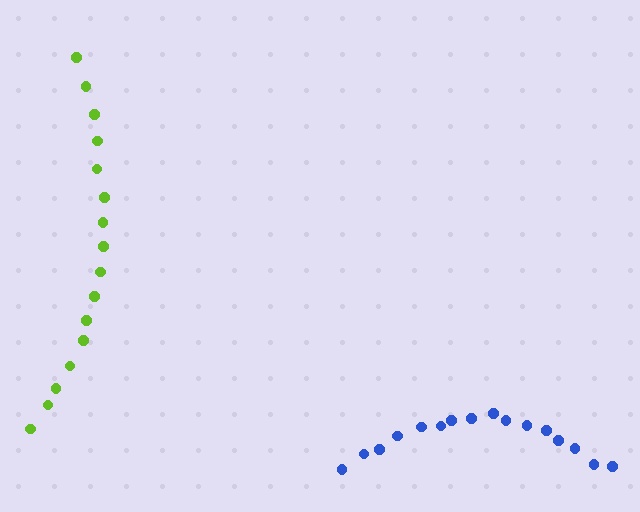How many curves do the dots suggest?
There are 2 distinct paths.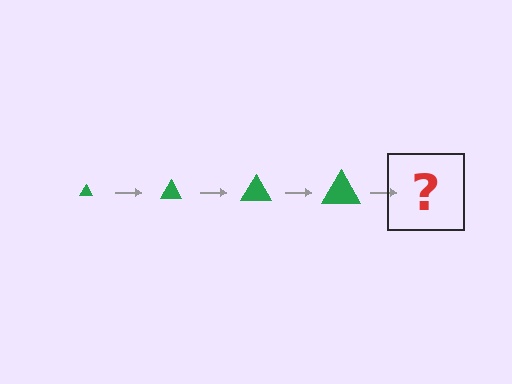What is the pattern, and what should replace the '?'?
The pattern is that the triangle gets progressively larger each step. The '?' should be a green triangle, larger than the previous one.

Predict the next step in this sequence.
The next step is a green triangle, larger than the previous one.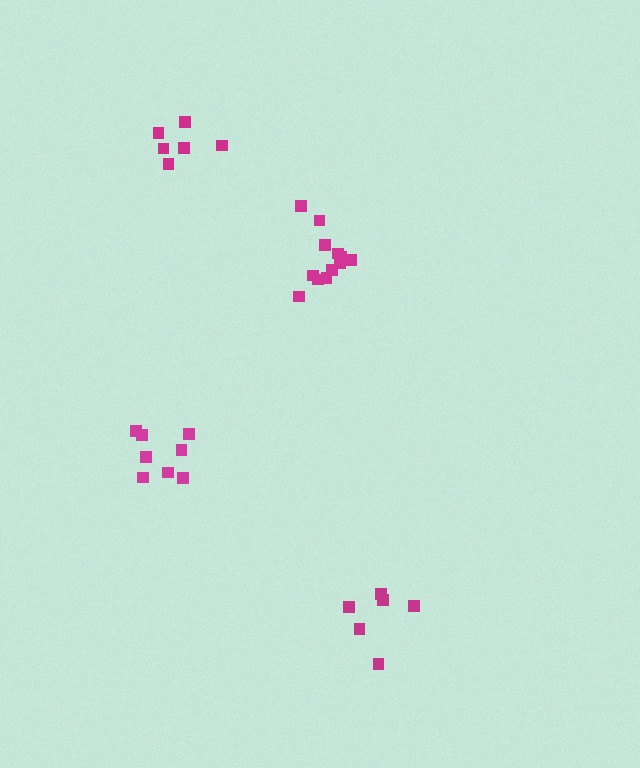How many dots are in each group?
Group 1: 12 dots, Group 2: 6 dots, Group 3: 6 dots, Group 4: 8 dots (32 total).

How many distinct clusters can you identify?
There are 4 distinct clusters.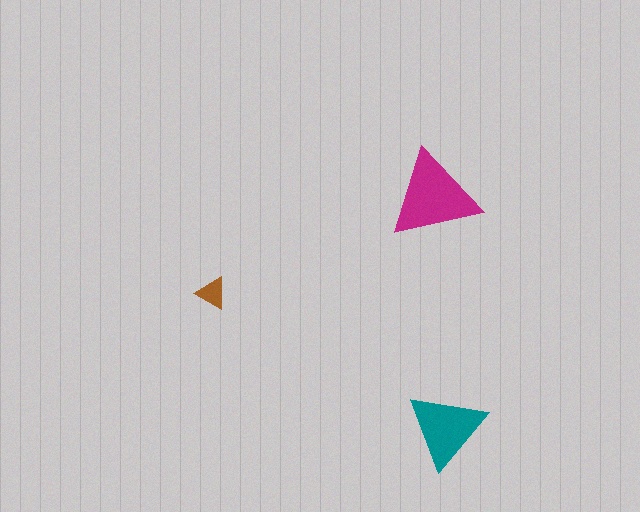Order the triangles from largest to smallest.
the magenta one, the teal one, the brown one.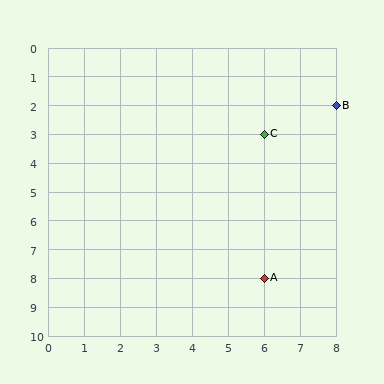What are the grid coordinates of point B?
Point B is at grid coordinates (8, 2).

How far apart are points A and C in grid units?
Points A and C are 5 rows apart.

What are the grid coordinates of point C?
Point C is at grid coordinates (6, 3).